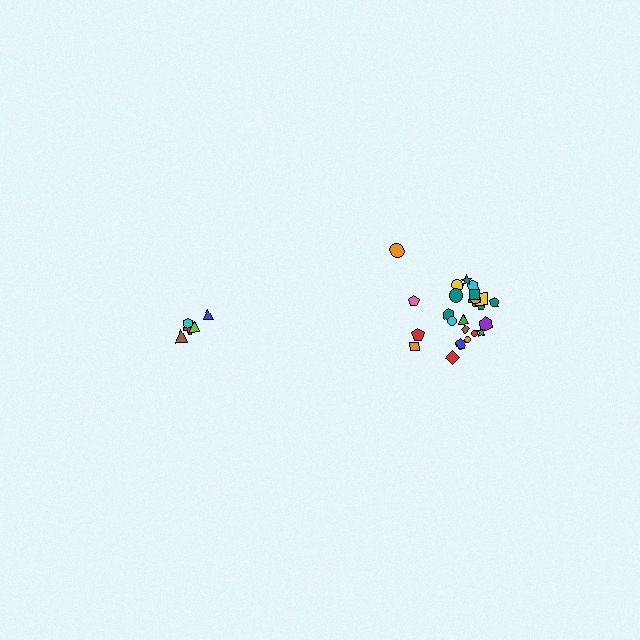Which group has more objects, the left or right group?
The right group.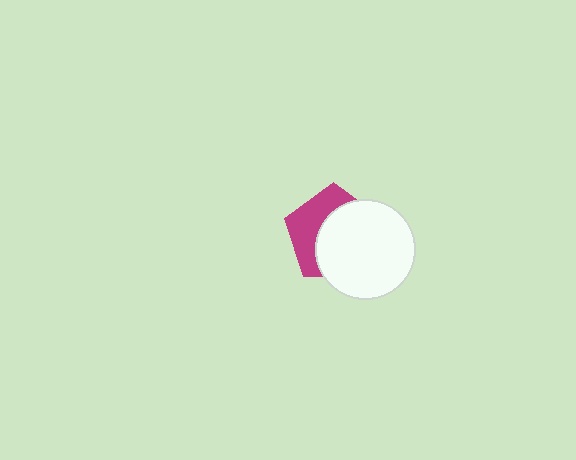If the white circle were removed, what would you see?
You would see the complete magenta pentagon.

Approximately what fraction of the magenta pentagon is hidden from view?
Roughly 60% of the magenta pentagon is hidden behind the white circle.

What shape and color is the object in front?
The object in front is a white circle.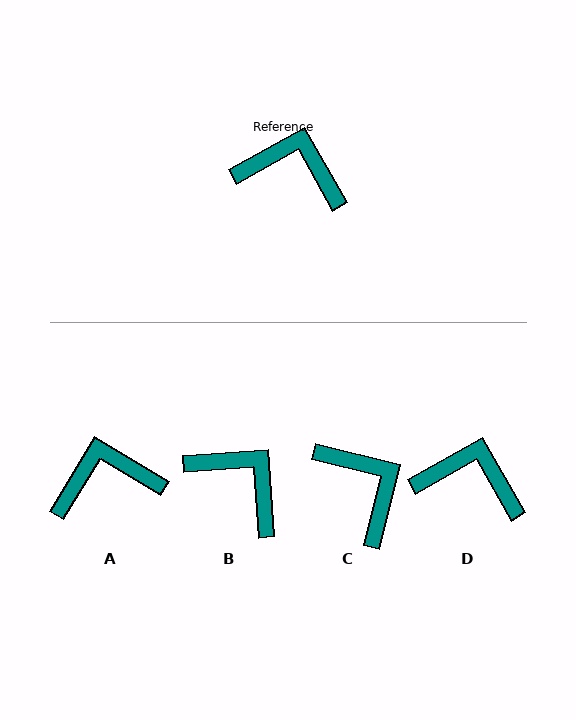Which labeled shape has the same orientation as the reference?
D.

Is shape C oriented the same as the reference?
No, it is off by about 43 degrees.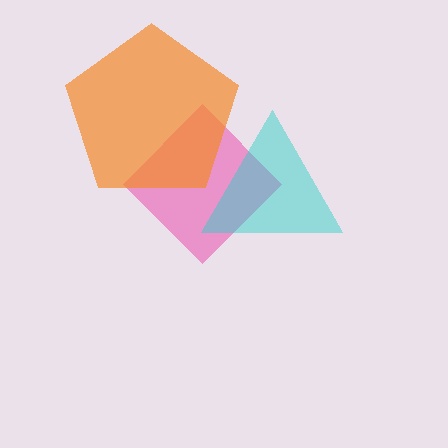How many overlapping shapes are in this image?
There are 3 overlapping shapes in the image.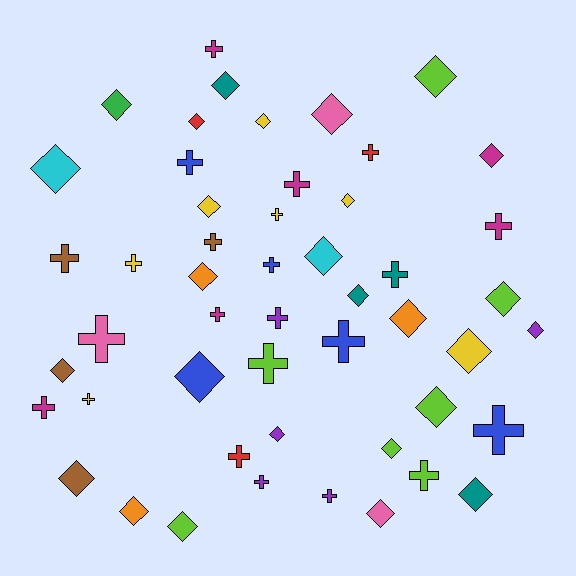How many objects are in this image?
There are 50 objects.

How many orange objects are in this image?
There are 3 orange objects.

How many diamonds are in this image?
There are 27 diamonds.